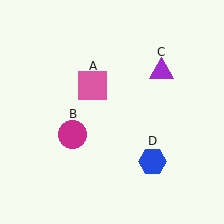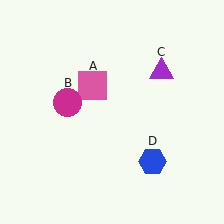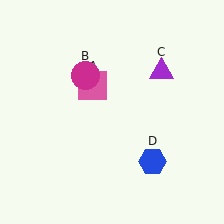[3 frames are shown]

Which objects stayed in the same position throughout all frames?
Pink square (object A) and purple triangle (object C) and blue hexagon (object D) remained stationary.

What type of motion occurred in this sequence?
The magenta circle (object B) rotated clockwise around the center of the scene.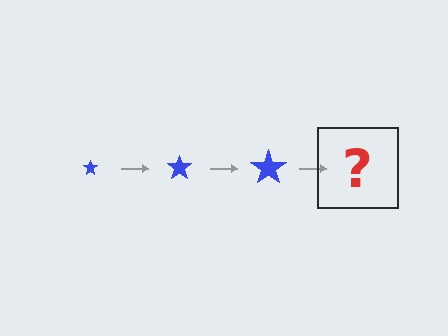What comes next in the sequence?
The next element should be a blue star, larger than the previous one.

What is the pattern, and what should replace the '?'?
The pattern is that the star gets progressively larger each step. The '?' should be a blue star, larger than the previous one.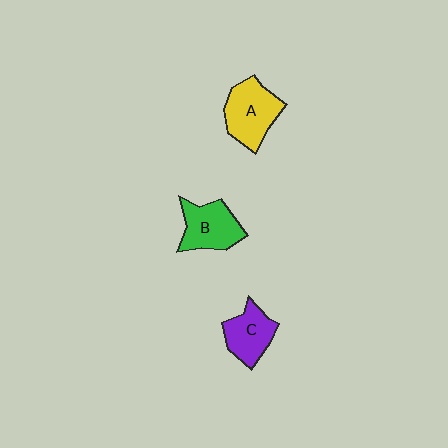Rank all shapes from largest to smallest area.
From largest to smallest: A (yellow), B (green), C (purple).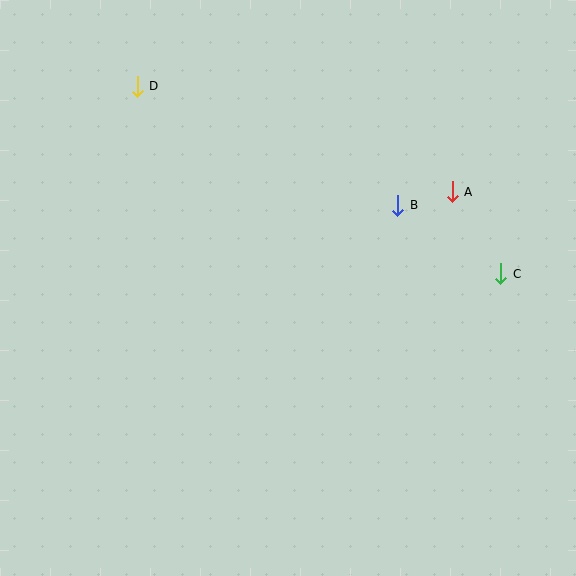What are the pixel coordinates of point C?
Point C is at (501, 274).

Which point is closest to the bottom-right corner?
Point C is closest to the bottom-right corner.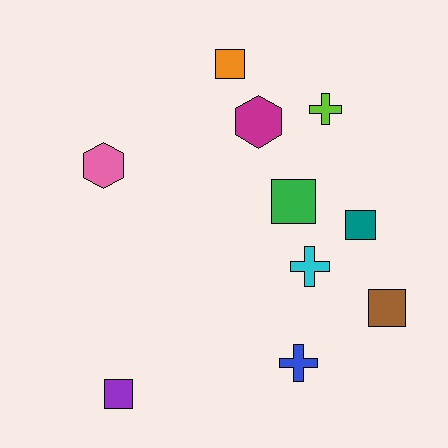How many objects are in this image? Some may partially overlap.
There are 10 objects.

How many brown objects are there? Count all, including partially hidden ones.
There is 1 brown object.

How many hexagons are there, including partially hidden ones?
There are 2 hexagons.